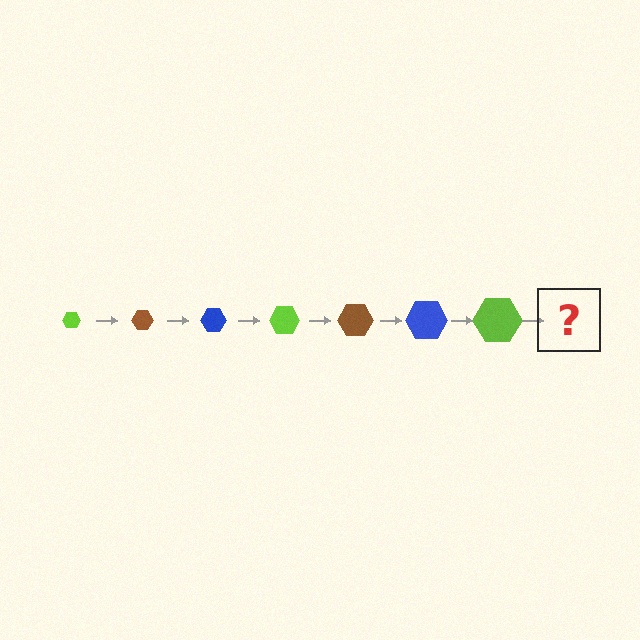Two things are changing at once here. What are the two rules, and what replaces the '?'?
The two rules are that the hexagon grows larger each step and the color cycles through lime, brown, and blue. The '?' should be a brown hexagon, larger than the previous one.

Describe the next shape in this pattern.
It should be a brown hexagon, larger than the previous one.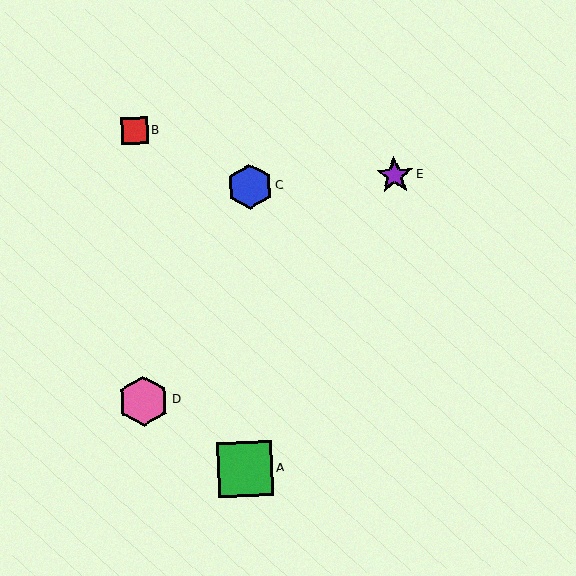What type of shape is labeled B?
Shape B is a red square.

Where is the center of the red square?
The center of the red square is at (134, 131).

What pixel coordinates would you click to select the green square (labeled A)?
Click at (245, 469) to select the green square A.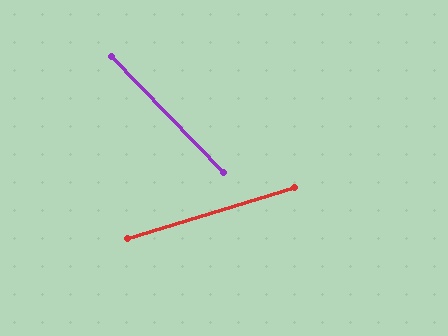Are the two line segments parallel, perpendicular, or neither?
Neither parallel nor perpendicular — they differ by about 63°.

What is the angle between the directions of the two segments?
Approximately 63 degrees.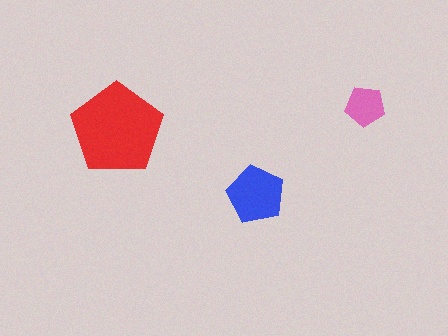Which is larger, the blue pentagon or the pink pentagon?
The blue one.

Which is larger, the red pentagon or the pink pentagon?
The red one.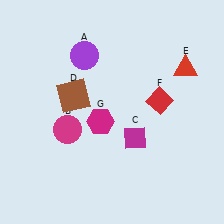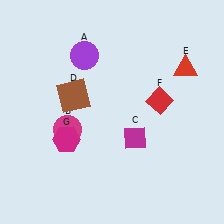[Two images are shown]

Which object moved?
The magenta hexagon (G) moved left.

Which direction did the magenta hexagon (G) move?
The magenta hexagon (G) moved left.